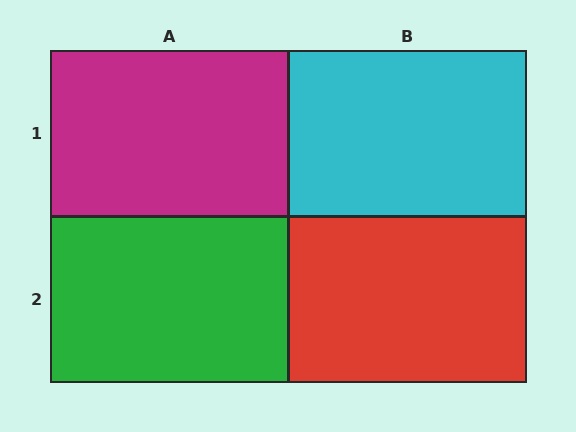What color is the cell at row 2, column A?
Green.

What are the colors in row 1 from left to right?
Magenta, cyan.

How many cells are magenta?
1 cell is magenta.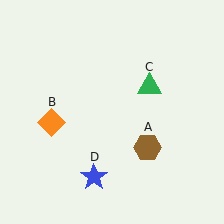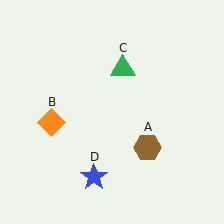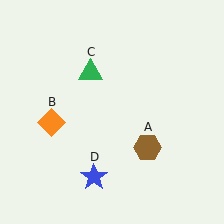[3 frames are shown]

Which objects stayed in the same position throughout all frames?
Brown hexagon (object A) and orange diamond (object B) and blue star (object D) remained stationary.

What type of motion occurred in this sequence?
The green triangle (object C) rotated counterclockwise around the center of the scene.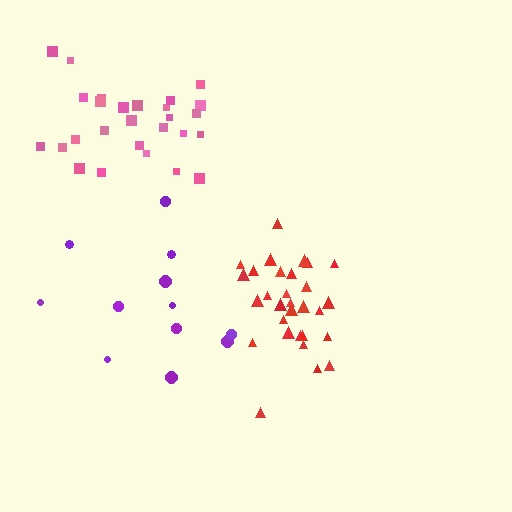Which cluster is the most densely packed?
Red.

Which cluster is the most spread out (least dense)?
Purple.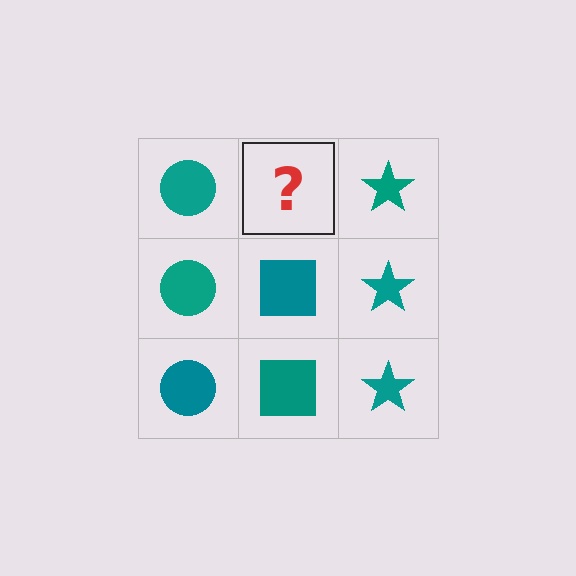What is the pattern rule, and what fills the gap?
The rule is that each column has a consistent shape. The gap should be filled with a teal square.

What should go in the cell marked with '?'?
The missing cell should contain a teal square.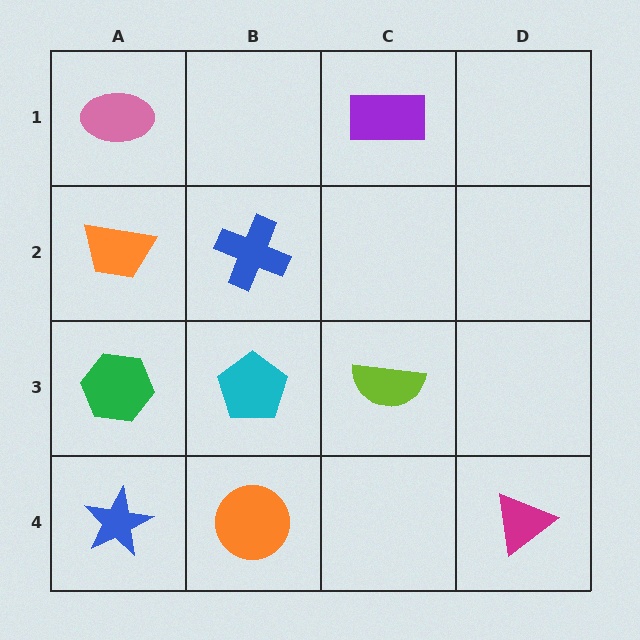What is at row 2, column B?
A blue cross.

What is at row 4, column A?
A blue star.